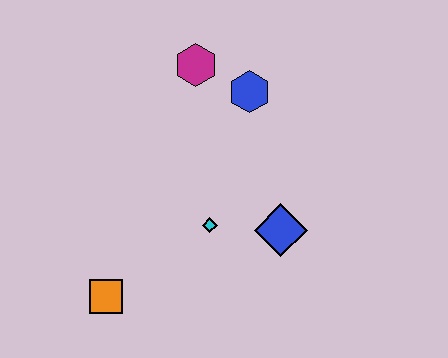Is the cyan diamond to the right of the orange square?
Yes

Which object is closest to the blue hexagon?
The magenta hexagon is closest to the blue hexagon.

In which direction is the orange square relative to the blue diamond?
The orange square is to the left of the blue diamond.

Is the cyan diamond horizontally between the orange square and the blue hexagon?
Yes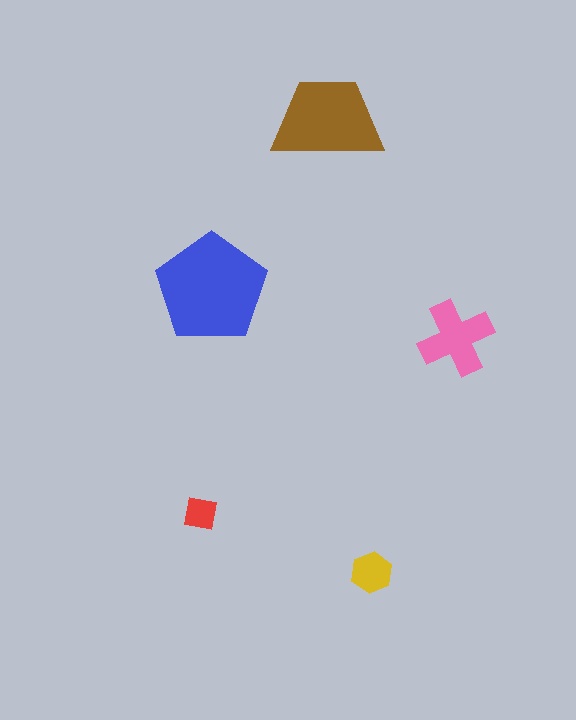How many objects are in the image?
There are 5 objects in the image.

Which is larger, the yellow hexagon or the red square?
The yellow hexagon.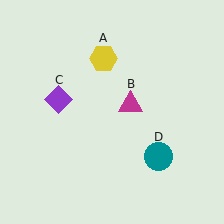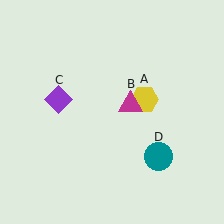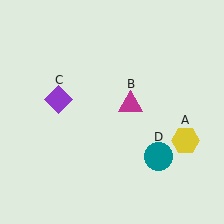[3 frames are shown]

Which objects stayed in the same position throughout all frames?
Magenta triangle (object B) and purple diamond (object C) and teal circle (object D) remained stationary.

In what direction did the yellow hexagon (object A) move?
The yellow hexagon (object A) moved down and to the right.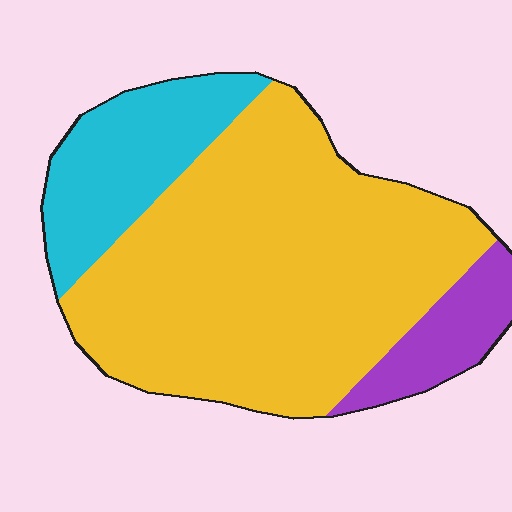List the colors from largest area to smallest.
From largest to smallest: yellow, cyan, purple.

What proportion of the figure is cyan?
Cyan covers about 20% of the figure.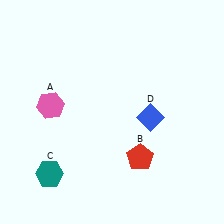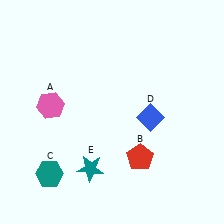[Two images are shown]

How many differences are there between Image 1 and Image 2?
There is 1 difference between the two images.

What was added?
A teal star (E) was added in Image 2.